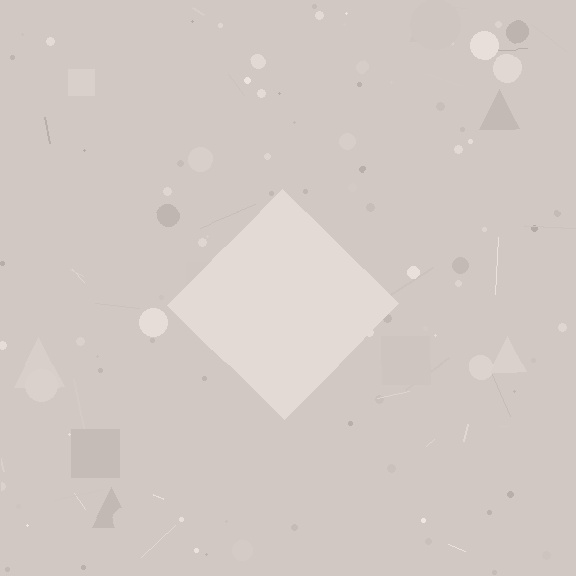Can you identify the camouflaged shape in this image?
The camouflaged shape is a diamond.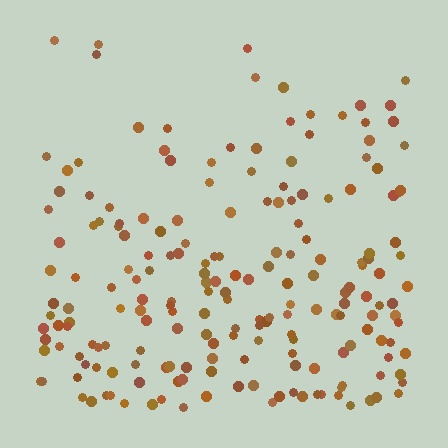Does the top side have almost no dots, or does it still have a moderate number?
Still a moderate number, just noticeably fewer than the bottom.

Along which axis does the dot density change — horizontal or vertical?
Vertical.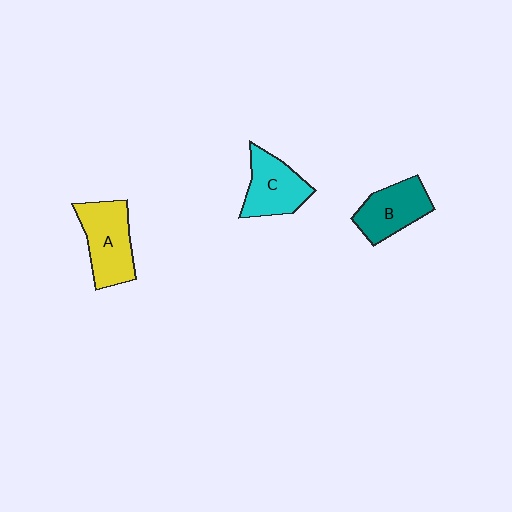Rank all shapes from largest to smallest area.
From largest to smallest: A (yellow), C (cyan), B (teal).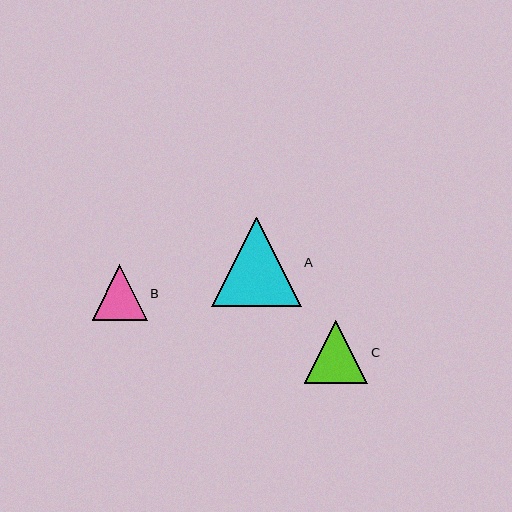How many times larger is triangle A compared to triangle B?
Triangle A is approximately 1.6 times the size of triangle B.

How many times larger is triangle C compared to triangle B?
Triangle C is approximately 1.1 times the size of triangle B.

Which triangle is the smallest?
Triangle B is the smallest with a size of approximately 55 pixels.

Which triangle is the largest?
Triangle A is the largest with a size of approximately 90 pixels.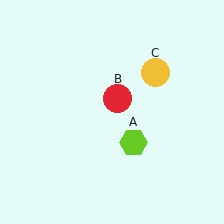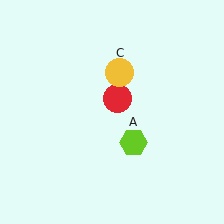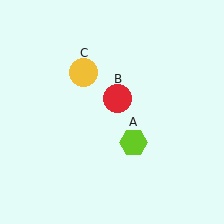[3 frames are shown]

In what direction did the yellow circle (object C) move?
The yellow circle (object C) moved left.